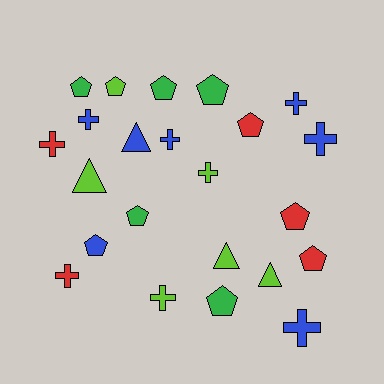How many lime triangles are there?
There are 3 lime triangles.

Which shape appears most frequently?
Pentagon, with 10 objects.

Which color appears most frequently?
Blue, with 7 objects.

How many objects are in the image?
There are 23 objects.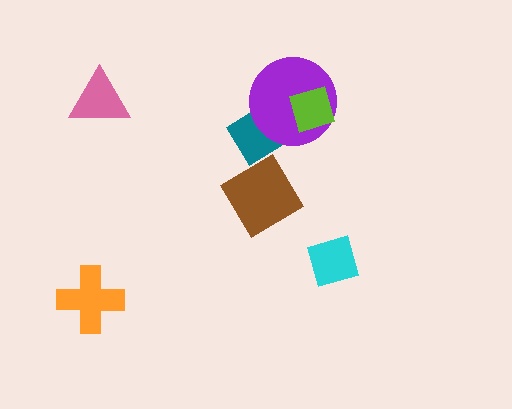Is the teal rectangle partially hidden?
Yes, it is partially covered by another shape.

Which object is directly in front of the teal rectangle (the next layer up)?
The purple circle is directly in front of the teal rectangle.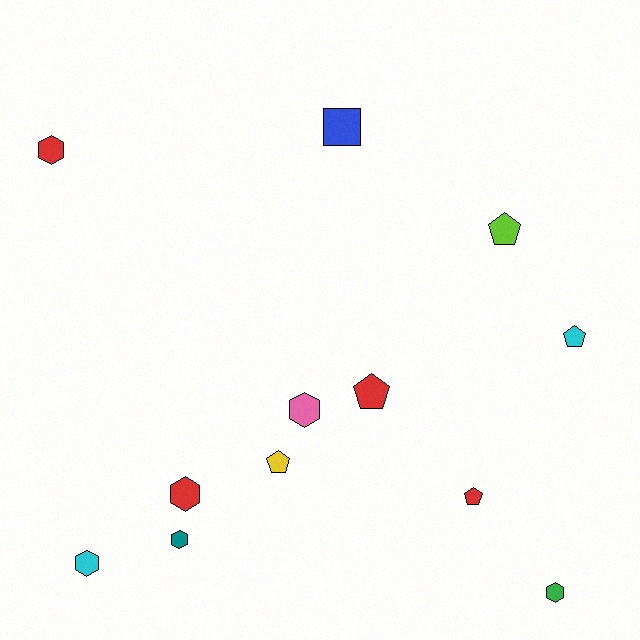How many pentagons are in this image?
There are 5 pentagons.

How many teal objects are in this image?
There is 1 teal object.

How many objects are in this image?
There are 12 objects.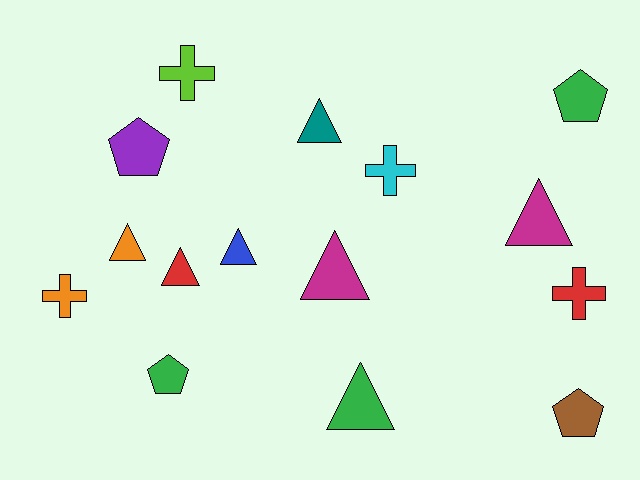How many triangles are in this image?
There are 7 triangles.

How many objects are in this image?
There are 15 objects.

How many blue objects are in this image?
There is 1 blue object.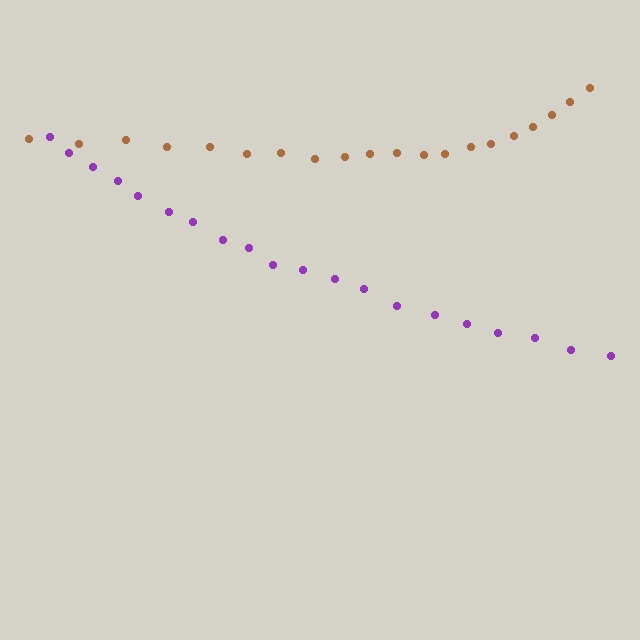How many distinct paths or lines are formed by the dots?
There are 2 distinct paths.